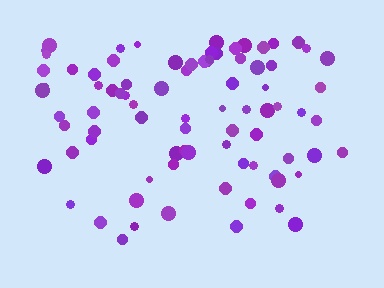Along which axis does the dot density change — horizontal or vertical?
Vertical.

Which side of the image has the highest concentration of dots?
The top.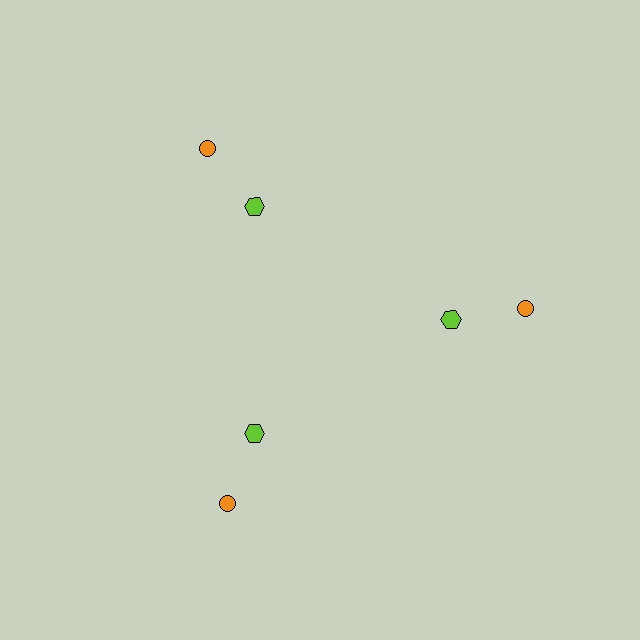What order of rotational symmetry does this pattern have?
This pattern has 3-fold rotational symmetry.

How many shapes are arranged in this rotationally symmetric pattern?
There are 6 shapes, arranged in 3 groups of 2.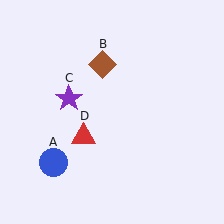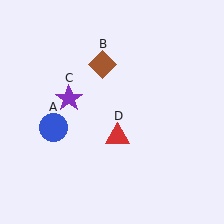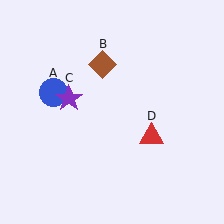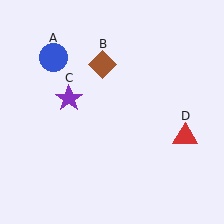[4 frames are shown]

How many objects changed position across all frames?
2 objects changed position: blue circle (object A), red triangle (object D).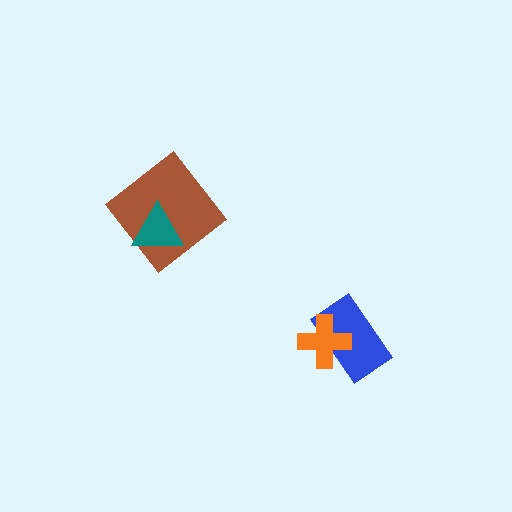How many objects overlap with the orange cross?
1 object overlaps with the orange cross.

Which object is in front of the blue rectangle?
The orange cross is in front of the blue rectangle.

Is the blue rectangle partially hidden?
Yes, it is partially covered by another shape.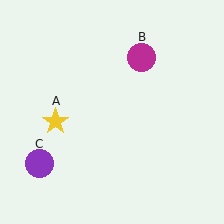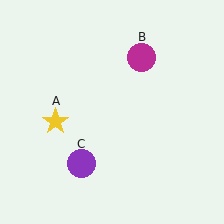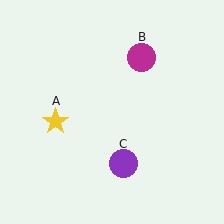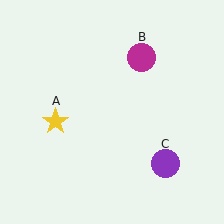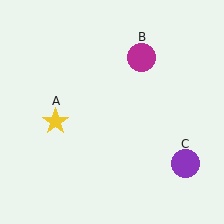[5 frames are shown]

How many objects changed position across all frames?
1 object changed position: purple circle (object C).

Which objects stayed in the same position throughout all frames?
Yellow star (object A) and magenta circle (object B) remained stationary.